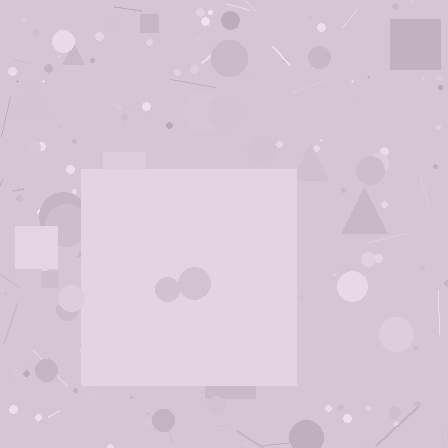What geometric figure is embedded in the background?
A square is embedded in the background.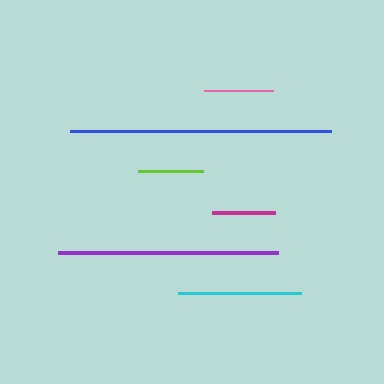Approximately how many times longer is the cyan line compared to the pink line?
The cyan line is approximately 1.8 times the length of the pink line.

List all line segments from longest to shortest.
From longest to shortest: blue, purple, cyan, pink, lime, magenta.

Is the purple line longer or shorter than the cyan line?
The purple line is longer than the cyan line.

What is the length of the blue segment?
The blue segment is approximately 260 pixels long.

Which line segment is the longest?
The blue line is the longest at approximately 260 pixels.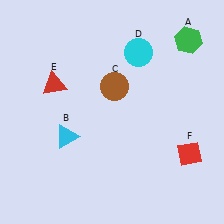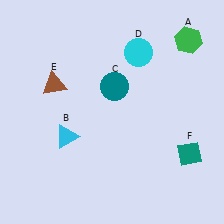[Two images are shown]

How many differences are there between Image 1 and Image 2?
There are 3 differences between the two images.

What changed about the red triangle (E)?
In Image 1, E is red. In Image 2, it changed to brown.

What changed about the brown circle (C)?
In Image 1, C is brown. In Image 2, it changed to teal.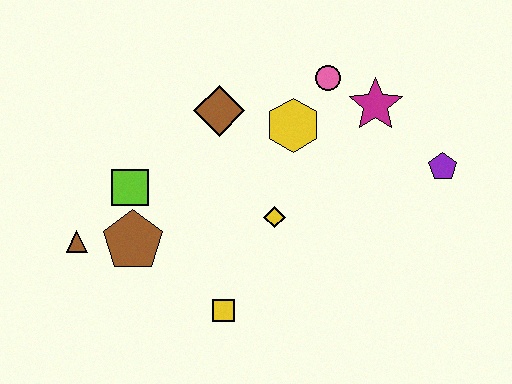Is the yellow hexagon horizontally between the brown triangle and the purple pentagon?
Yes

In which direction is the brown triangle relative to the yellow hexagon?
The brown triangle is to the left of the yellow hexagon.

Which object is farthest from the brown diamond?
The purple pentagon is farthest from the brown diamond.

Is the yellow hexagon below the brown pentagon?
No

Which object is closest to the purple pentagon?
The magenta star is closest to the purple pentagon.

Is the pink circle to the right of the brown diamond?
Yes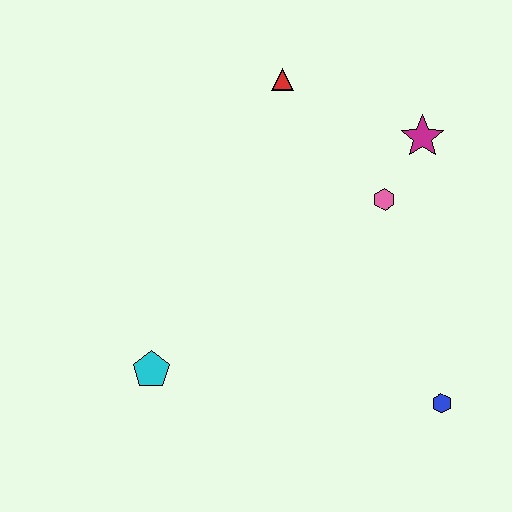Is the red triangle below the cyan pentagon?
No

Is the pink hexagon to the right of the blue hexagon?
No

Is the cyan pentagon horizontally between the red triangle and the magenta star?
No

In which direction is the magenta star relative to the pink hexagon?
The magenta star is above the pink hexagon.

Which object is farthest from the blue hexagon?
The red triangle is farthest from the blue hexagon.